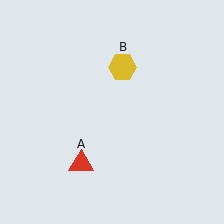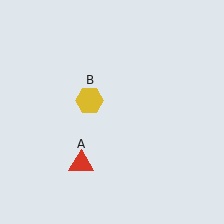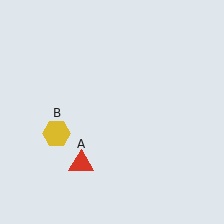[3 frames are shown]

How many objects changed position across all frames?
1 object changed position: yellow hexagon (object B).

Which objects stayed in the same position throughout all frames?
Red triangle (object A) remained stationary.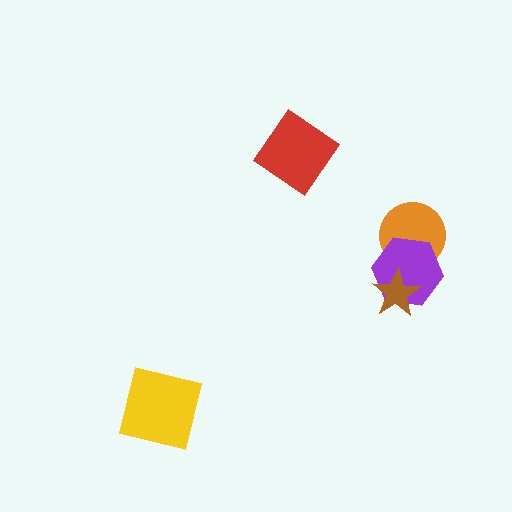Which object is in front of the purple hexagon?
The brown star is in front of the purple hexagon.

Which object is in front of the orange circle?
The purple hexagon is in front of the orange circle.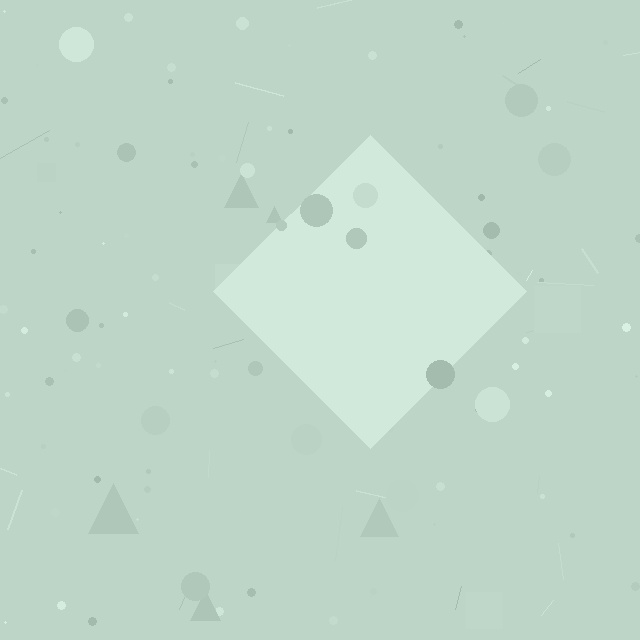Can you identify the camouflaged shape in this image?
The camouflaged shape is a diamond.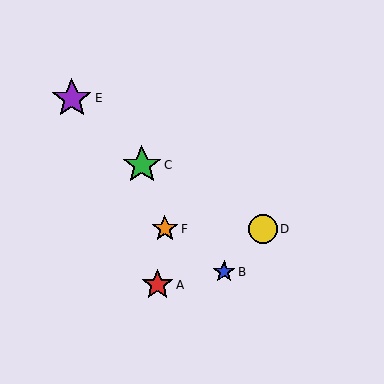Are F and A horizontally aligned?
No, F is at y≈229 and A is at y≈285.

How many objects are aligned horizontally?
2 objects (D, F) are aligned horizontally.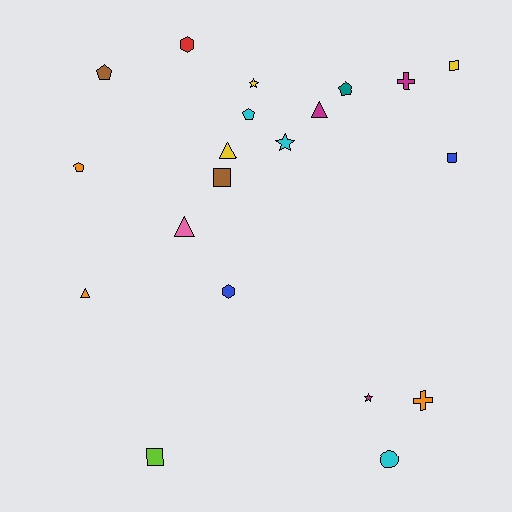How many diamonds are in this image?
There are no diamonds.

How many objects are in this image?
There are 20 objects.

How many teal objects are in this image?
There is 1 teal object.